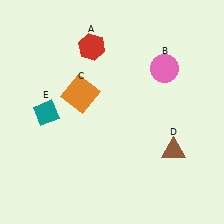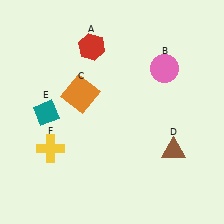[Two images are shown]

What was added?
A yellow cross (F) was added in Image 2.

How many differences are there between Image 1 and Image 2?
There is 1 difference between the two images.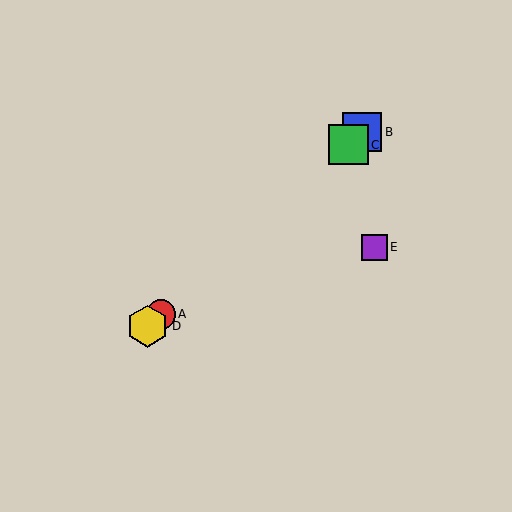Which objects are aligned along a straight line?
Objects A, B, C, D are aligned along a straight line.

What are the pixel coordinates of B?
Object B is at (362, 132).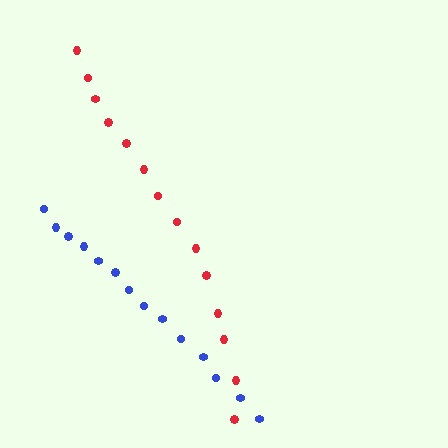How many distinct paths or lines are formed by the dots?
There are 2 distinct paths.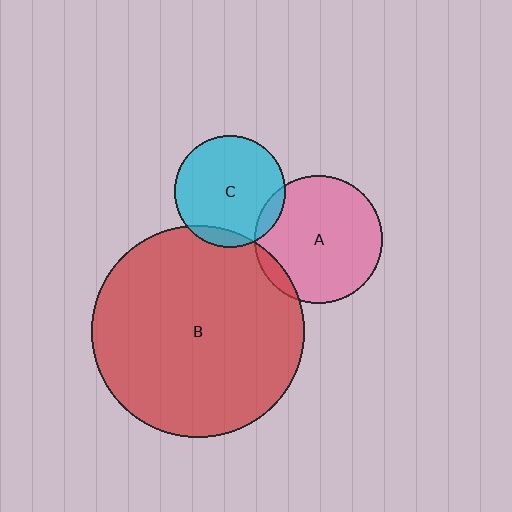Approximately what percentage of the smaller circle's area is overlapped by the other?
Approximately 10%.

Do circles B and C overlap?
Yes.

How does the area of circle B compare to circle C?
Approximately 3.6 times.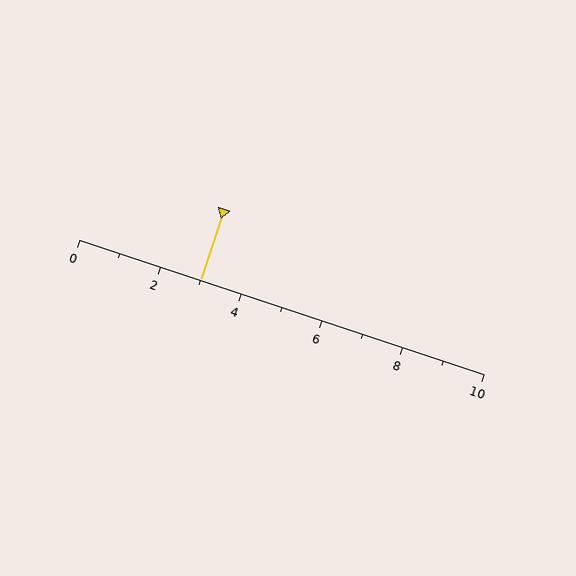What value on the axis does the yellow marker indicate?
The marker indicates approximately 3.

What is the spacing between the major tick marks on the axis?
The major ticks are spaced 2 apart.